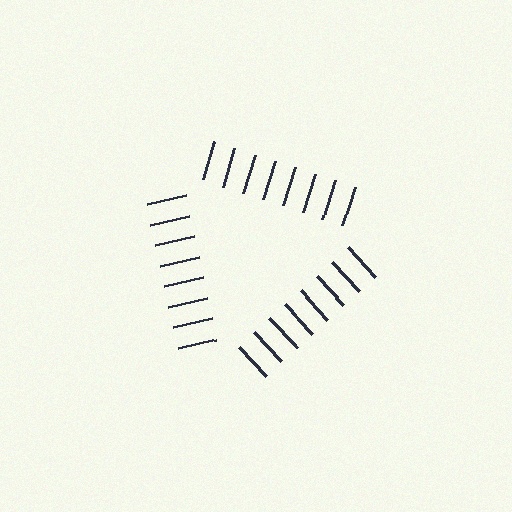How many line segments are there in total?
24 — 8 along each of the 3 edges.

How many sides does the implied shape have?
3 sides — the line-ends trace a triangle.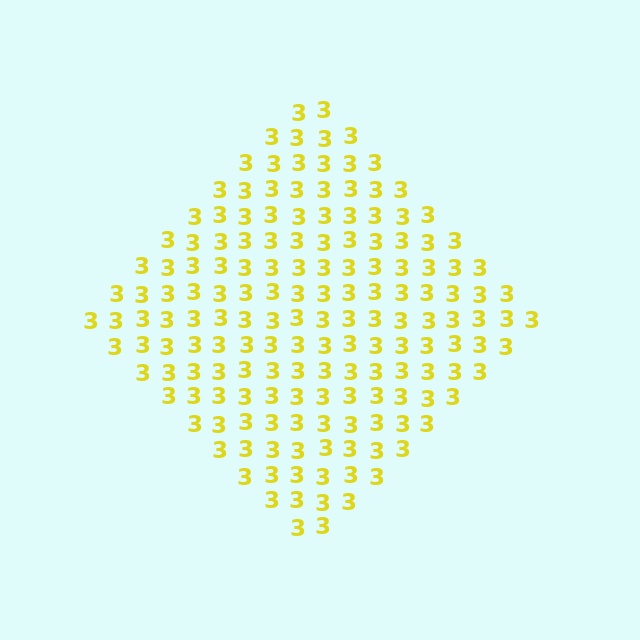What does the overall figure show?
The overall figure shows a diamond.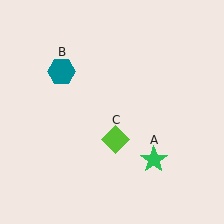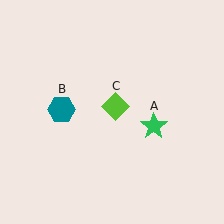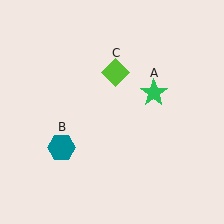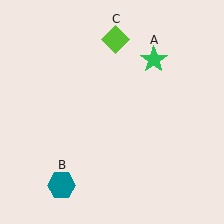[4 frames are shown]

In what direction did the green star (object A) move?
The green star (object A) moved up.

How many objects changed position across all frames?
3 objects changed position: green star (object A), teal hexagon (object B), lime diamond (object C).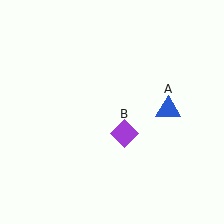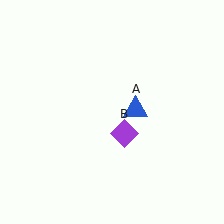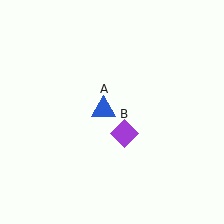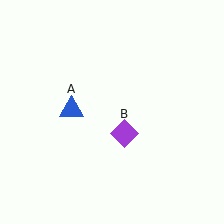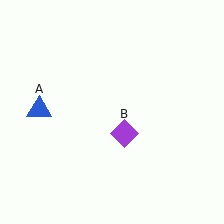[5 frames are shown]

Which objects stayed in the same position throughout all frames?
Purple diamond (object B) remained stationary.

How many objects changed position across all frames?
1 object changed position: blue triangle (object A).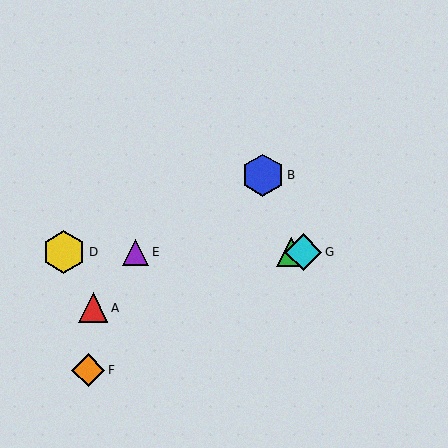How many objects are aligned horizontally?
4 objects (C, D, E, G) are aligned horizontally.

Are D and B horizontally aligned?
No, D is at y≈252 and B is at y≈175.